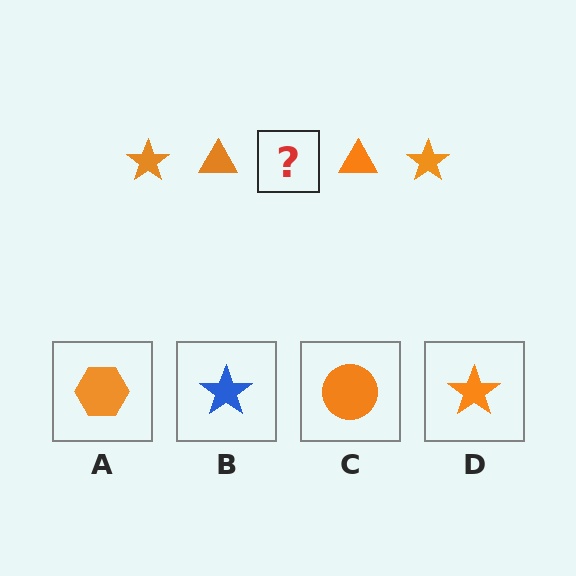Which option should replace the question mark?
Option D.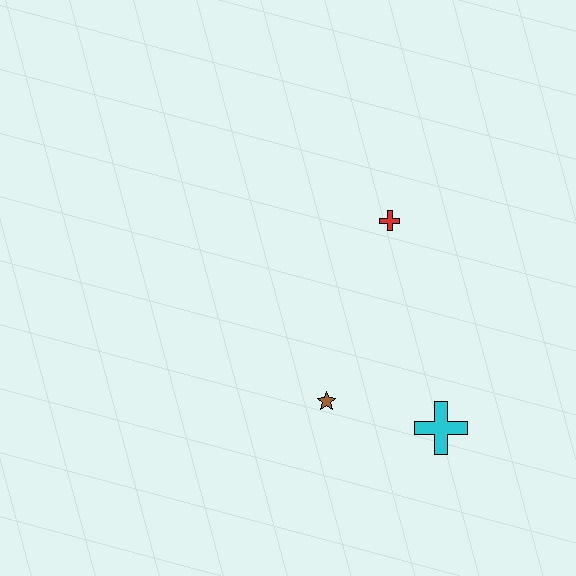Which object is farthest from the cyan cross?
The red cross is farthest from the cyan cross.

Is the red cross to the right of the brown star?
Yes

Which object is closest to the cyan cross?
The brown star is closest to the cyan cross.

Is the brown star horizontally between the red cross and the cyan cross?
No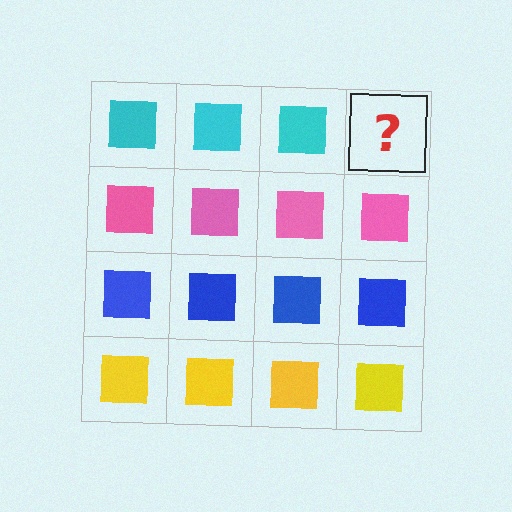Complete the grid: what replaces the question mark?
The question mark should be replaced with a cyan square.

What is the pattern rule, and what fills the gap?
The rule is that each row has a consistent color. The gap should be filled with a cyan square.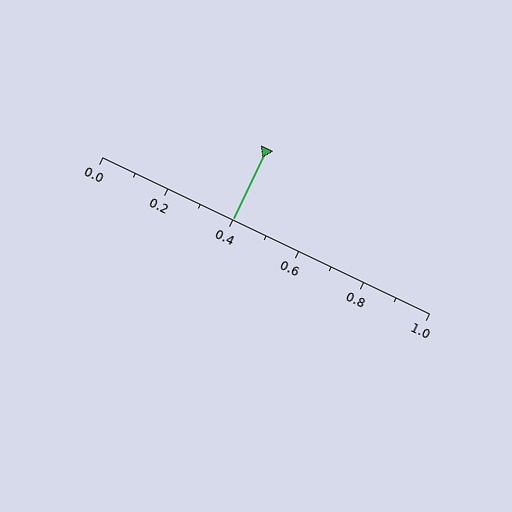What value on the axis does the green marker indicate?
The marker indicates approximately 0.4.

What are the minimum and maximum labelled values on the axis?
The axis runs from 0.0 to 1.0.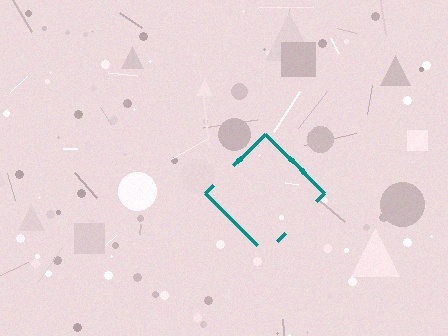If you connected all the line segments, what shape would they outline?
They would outline a diamond.